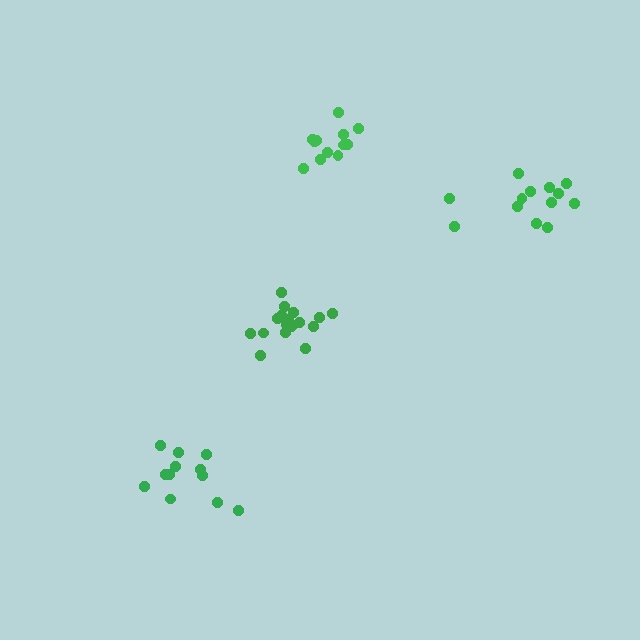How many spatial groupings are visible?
There are 4 spatial groupings.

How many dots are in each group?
Group 1: 12 dots, Group 2: 17 dots, Group 3: 13 dots, Group 4: 12 dots (54 total).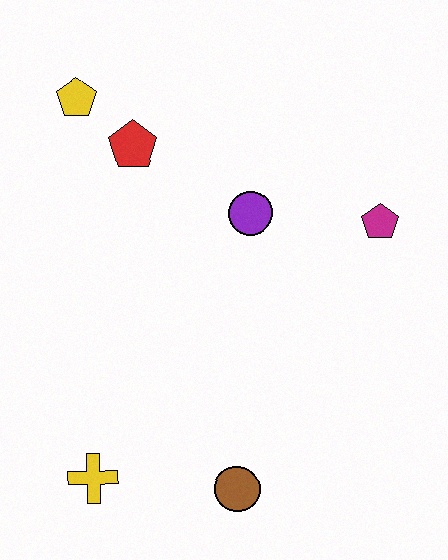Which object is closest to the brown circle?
The yellow cross is closest to the brown circle.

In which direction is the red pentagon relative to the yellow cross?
The red pentagon is above the yellow cross.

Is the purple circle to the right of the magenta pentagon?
No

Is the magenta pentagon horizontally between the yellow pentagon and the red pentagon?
No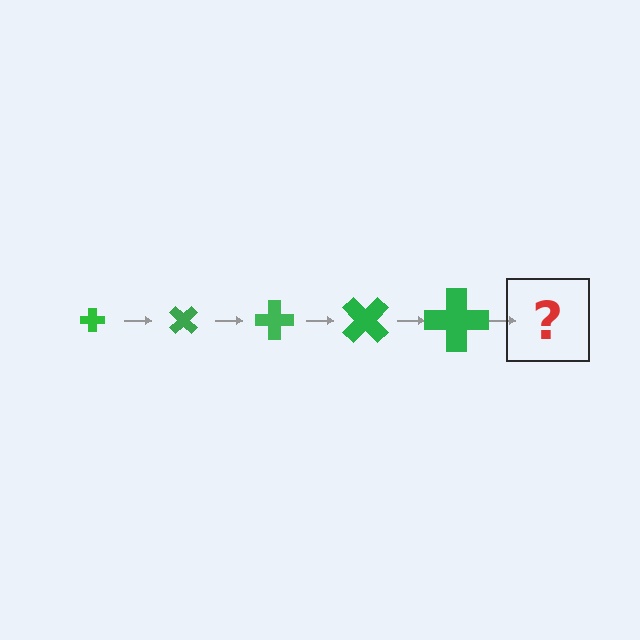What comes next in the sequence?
The next element should be a cross, larger than the previous one and rotated 225 degrees from the start.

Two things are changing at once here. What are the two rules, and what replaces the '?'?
The two rules are that the cross grows larger each step and it rotates 45 degrees each step. The '?' should be a cross, larger than the previous one and rotated 225 degrees from the start.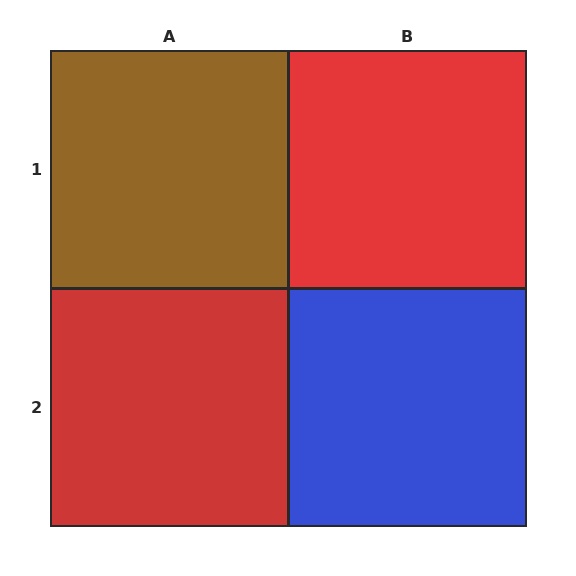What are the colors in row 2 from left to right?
Red, blue.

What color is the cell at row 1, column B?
Red.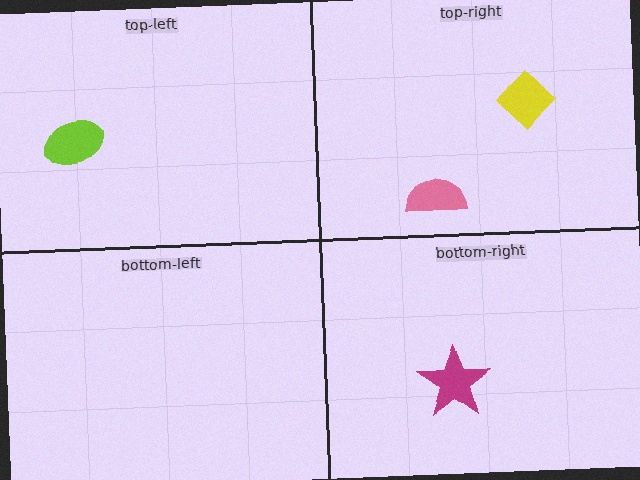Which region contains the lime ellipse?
The top-left region.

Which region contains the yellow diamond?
The top-right region.